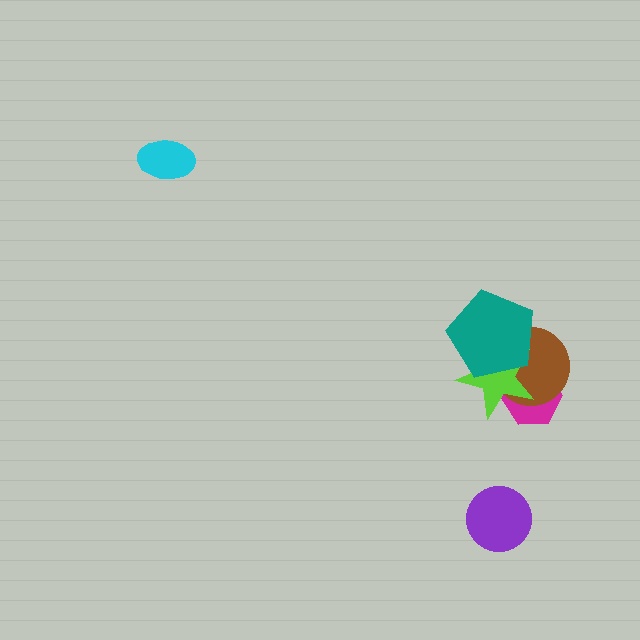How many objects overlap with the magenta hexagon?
2 objects overlap with the magenta hexagon.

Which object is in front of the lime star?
The teal pentagon is in front of the lime star.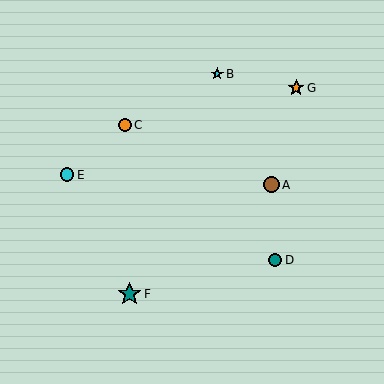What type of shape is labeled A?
Shape A is a brown circle.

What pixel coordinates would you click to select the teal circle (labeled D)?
Click at (275, 260) to select the teal circle D.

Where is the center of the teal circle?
The center of the teal circle is at (275, 260).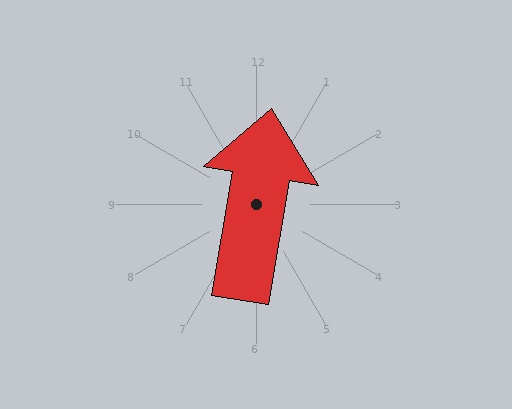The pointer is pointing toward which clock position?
Roughly 12 o'clock.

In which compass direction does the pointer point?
North.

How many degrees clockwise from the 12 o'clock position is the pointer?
Approximately 9 degrees.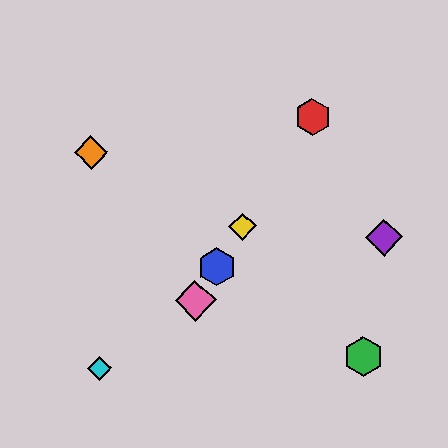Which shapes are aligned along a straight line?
The red hexagon, the blue hexagon, the yellow diamond, the pink diamond are aligned along a straight line.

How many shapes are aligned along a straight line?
4 shapes (the red hexagon, the blue hexagon, the yellow diamond, the pink diamond) are aligned along a straight line.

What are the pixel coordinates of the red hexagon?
The red hexagon is at (313, 117).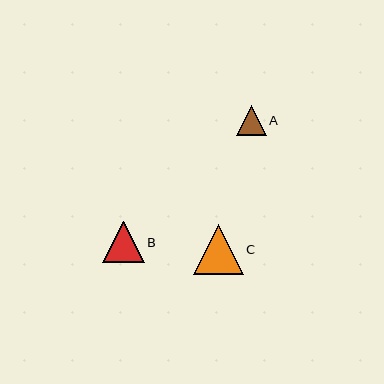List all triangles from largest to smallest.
From largest to smallest: C, B, A.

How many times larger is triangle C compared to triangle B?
Triangle C is approximately 1.2 times the size of triangle B.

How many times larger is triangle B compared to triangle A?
Triangle B is approximately 1.4 times the size of triangle A.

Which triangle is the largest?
Triangle C is the largest with a size of approximately 50 pixels.